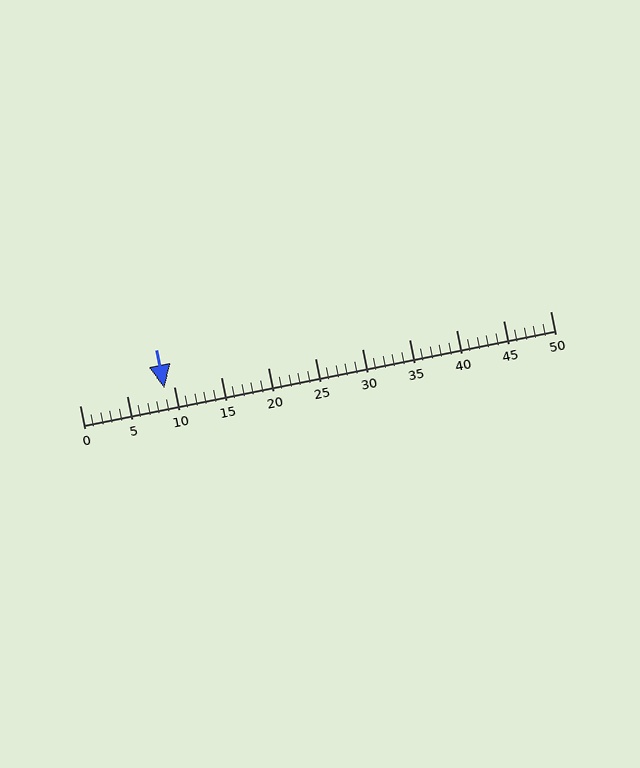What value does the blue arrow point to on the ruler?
The blue arrow points to approximately 9.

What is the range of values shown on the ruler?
The ruler shows values from 0 to 50.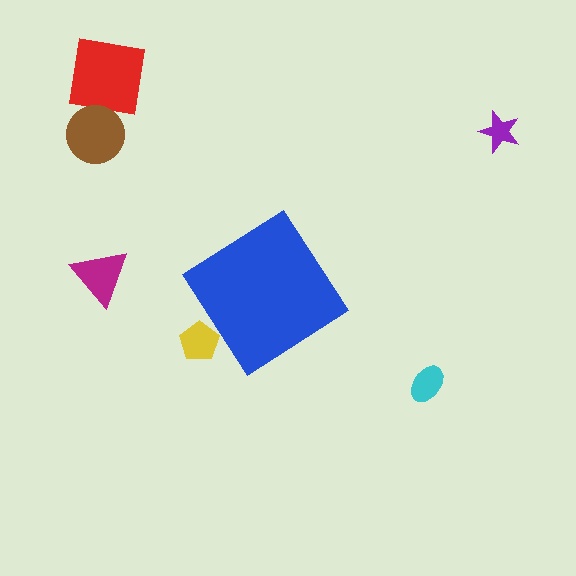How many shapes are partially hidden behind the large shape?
1 shape is partially hidden.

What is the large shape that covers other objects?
A blue diamond.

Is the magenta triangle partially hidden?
No, the magenta triangle is fully visible.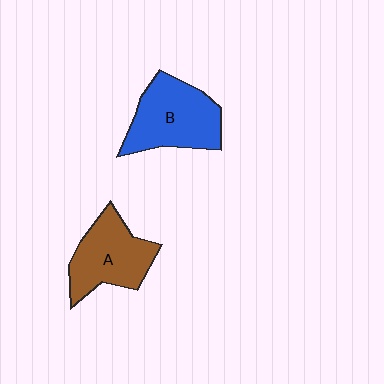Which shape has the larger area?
Shape B (blue).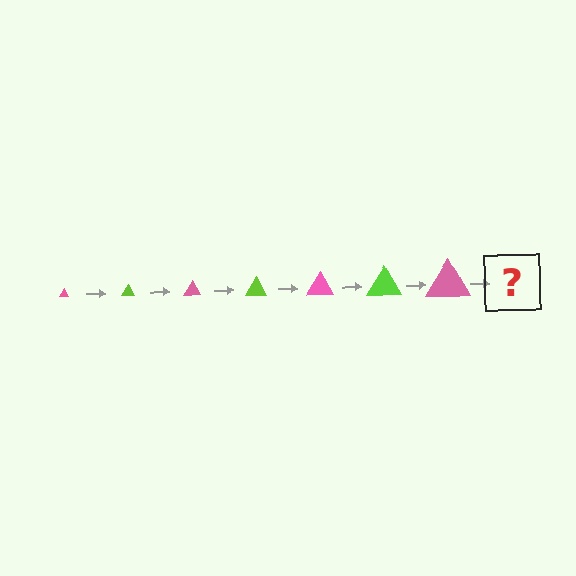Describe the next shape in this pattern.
It should be a lime triangle, larger than the previous one.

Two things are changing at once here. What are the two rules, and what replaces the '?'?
The two rules are that the triangle grows larger each step and the color cycles through pink and lime. The '?' should be a lime triangle, larger than the previous one.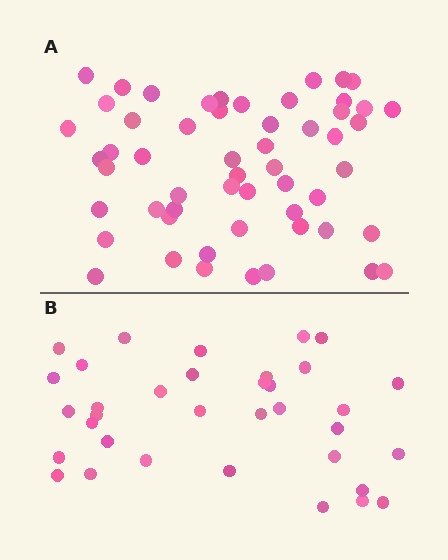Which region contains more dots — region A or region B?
Region A (the top region) has more dots.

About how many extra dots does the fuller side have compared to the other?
Region A has approximately 20 more dots than region B.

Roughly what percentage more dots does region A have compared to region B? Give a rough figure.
About 55% more.